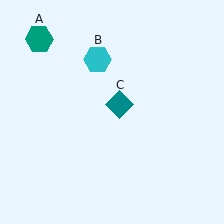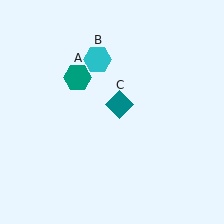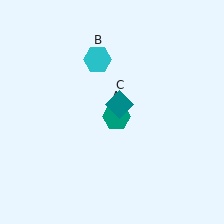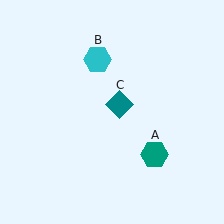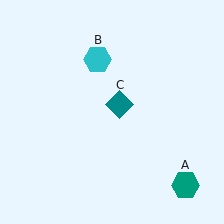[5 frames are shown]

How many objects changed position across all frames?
1 object changed position: teal hexagon (object A).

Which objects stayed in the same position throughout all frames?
Cyan hexagon (object B) and teal diamond (object C) remained stationary.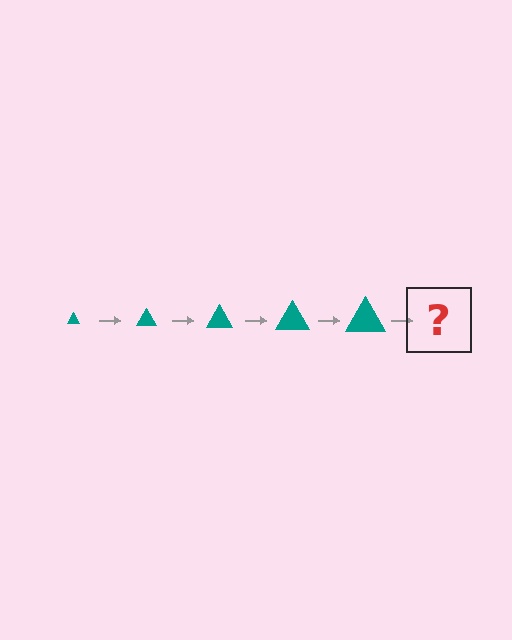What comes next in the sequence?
The next element should be a teal triangle, larger than the previous one.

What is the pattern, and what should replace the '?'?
The pattern is that the triangle gets progressively larger each step. The '?' should be a teal triangle, larger than the previous one.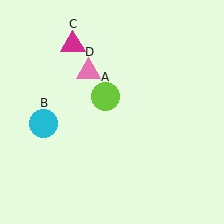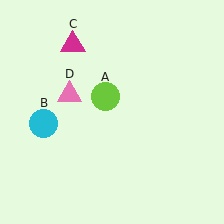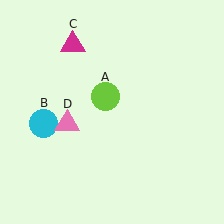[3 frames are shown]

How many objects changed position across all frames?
1 object changed position: pink triangle (object D).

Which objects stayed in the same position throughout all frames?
Lime circle (object A) and cyan circle (object B) and magenta triangle (object C) remained stationary.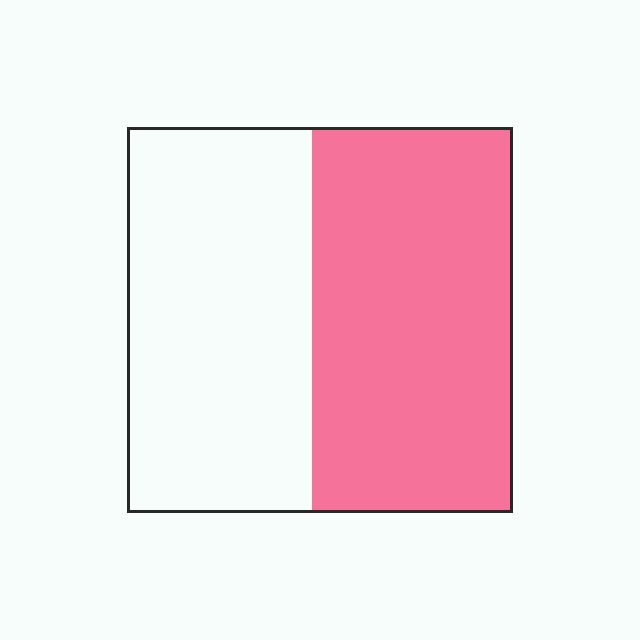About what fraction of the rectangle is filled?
About one half (1/2).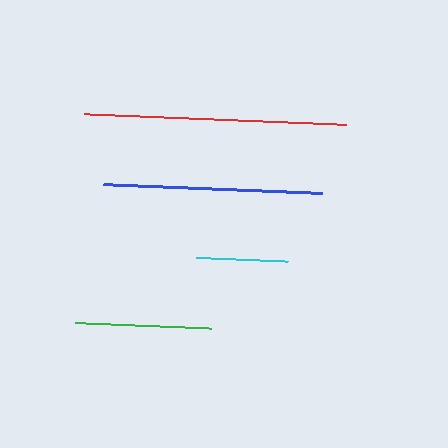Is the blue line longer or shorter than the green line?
The blue line is longer than the green line.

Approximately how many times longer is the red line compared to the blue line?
The red line is approximately 1.2 times the length of the blue line.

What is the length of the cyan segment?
The cyan segment is approximately 92 pixels long.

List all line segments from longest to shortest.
From longest to shortest: red, blue, green, cyan.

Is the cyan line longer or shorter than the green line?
The green line is longer than the cyan line.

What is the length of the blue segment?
The blue segment is approximately 219 pixels long.